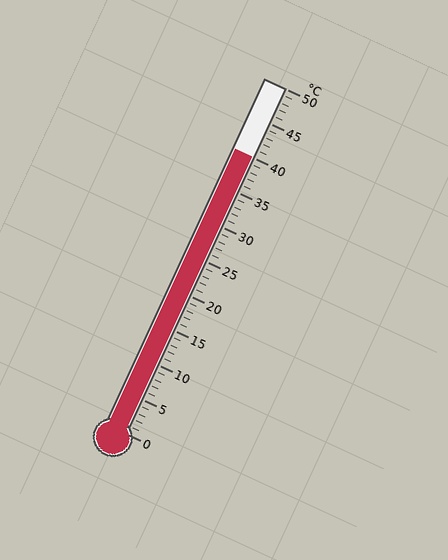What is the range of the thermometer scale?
The thermometer scale ranges from 0°C to 50°C.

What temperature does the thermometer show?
The thermometer shows approximately 40°C.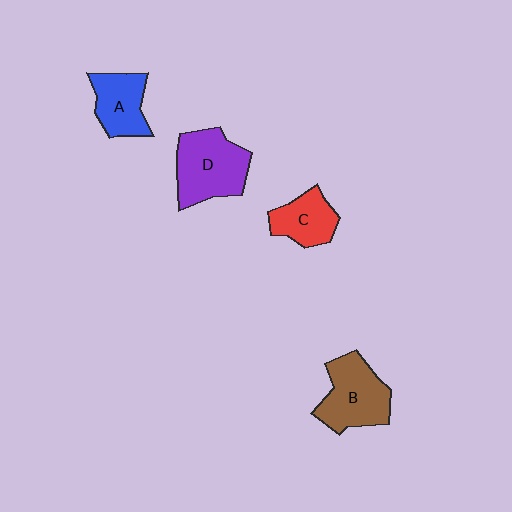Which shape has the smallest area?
Shape C (red).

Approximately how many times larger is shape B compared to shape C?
Approximately 1.5 times.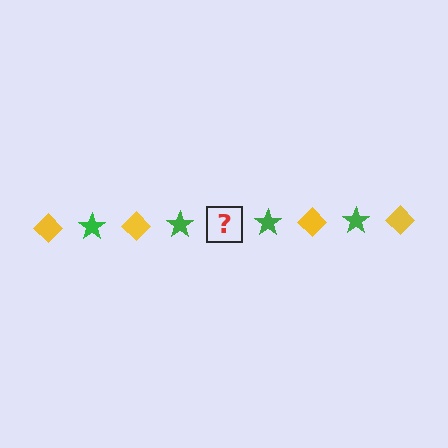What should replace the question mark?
The question mark should be replaced with a yellow diamond.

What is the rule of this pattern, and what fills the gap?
The rule is that the pattern alternates between yellow diamond and green star. The gap should be filled with a yellow diamond.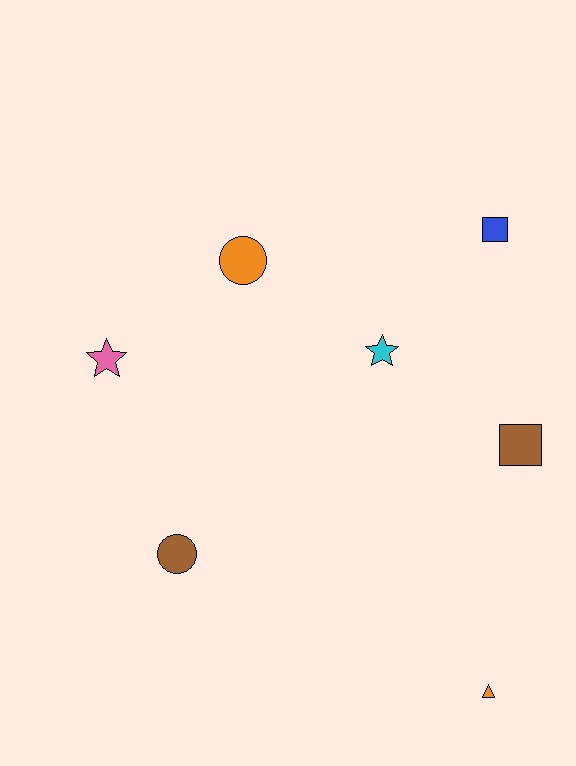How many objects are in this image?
There are 7 objects.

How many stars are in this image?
There are 2 stars.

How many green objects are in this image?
There are no green objects.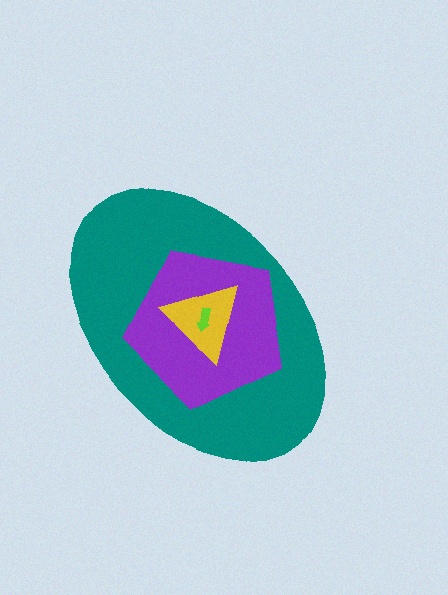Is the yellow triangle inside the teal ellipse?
Yes.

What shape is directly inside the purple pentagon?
The yellow triangle.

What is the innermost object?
The lime arrow.